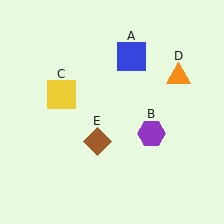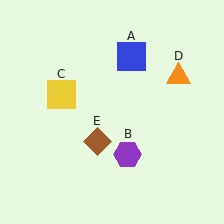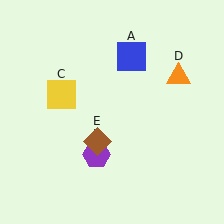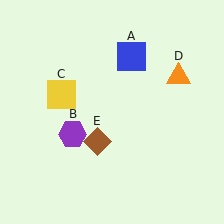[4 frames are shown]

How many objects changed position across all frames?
1 object changed position: purple hexagon (object B).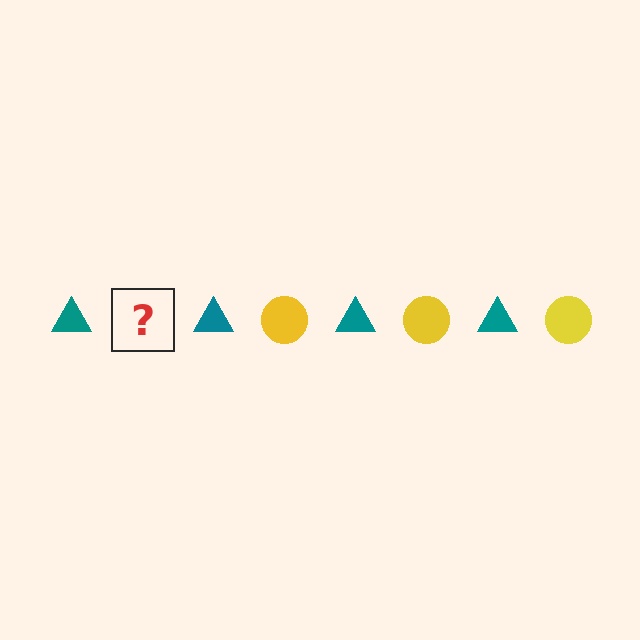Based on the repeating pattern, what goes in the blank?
The blank should be a yellow circle.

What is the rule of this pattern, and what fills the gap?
The rule is that the pattern alternates between teal triangle and yellow circle. The gap should be filled with a yellow circle.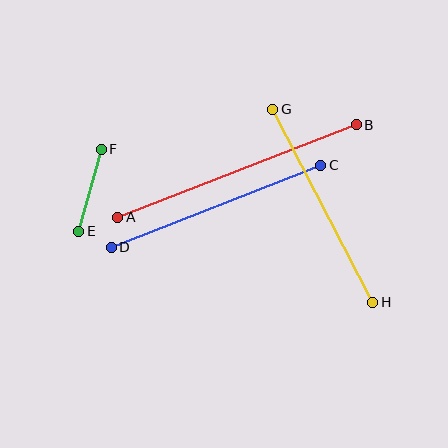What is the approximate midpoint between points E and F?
The midpoint is at approximately (90, 190) pixels.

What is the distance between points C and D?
The distance is approximately 225 pixels.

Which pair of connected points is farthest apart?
Points A and B are farthest apart.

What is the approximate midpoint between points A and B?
The midpoint is at approximately (237, 171) pixels.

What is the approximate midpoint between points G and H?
The midpoint is at approximately (323, 206) pixels.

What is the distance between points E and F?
The distance is approximately 85 pixels.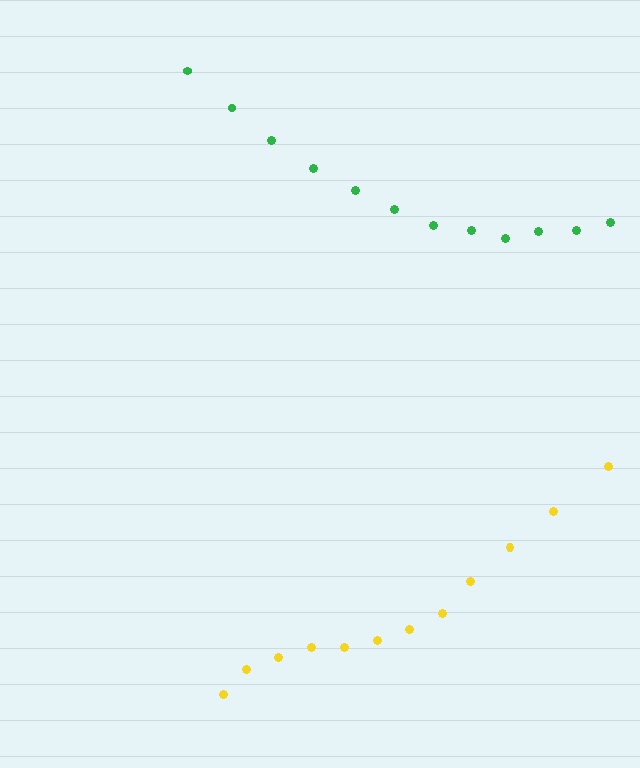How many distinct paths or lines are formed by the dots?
There are 2 distinct paths.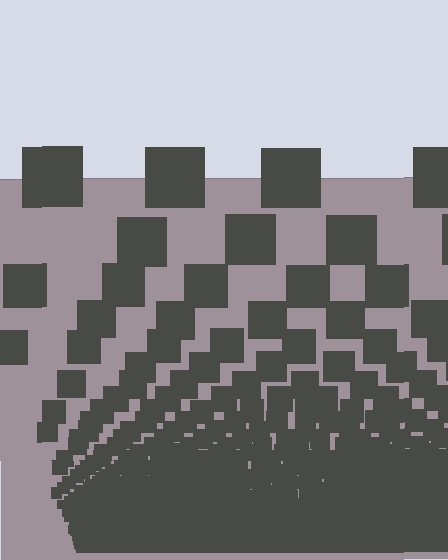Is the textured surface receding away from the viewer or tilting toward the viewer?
The surface appears to tilt toward the viewer. Texture elements get larger and sparser toward the top.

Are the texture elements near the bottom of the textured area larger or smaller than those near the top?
Smaller. The gradient is inverted — elements near the bottom are smaller and denser.